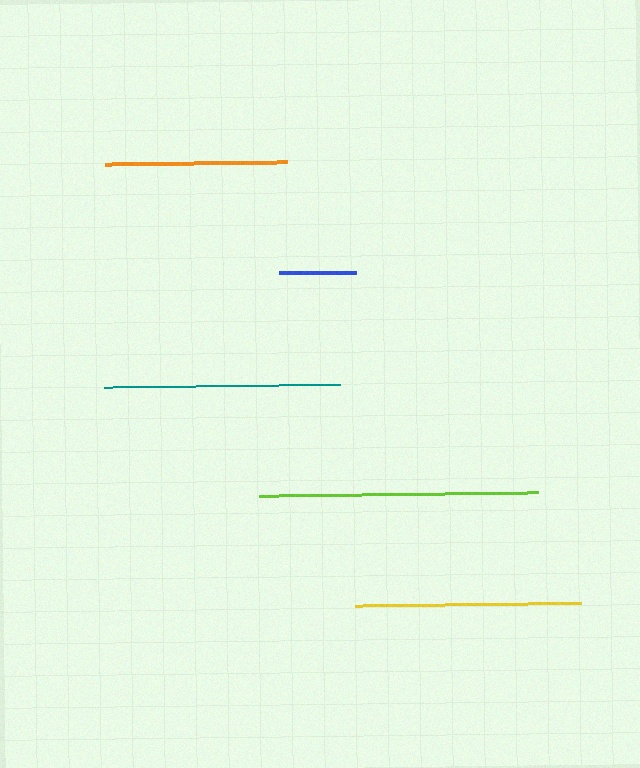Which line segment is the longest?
The lime line is the longest at approximately 279 pixels.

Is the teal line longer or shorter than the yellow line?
The teal line is longer than the yellow line.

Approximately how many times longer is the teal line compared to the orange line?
The teal line is approximately 1.3 times the length of the orange line.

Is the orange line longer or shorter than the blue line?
The orange line is longer than the blue line.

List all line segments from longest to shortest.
From longest to shortest: lime, teal, yellow, orange, blue.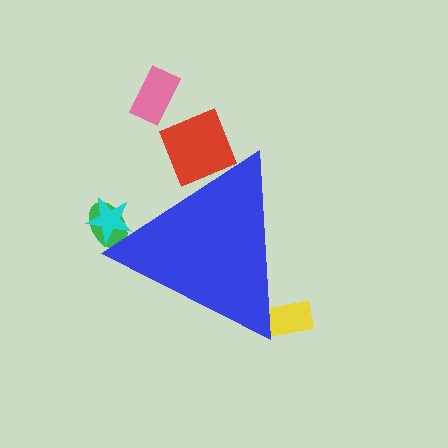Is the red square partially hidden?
Yes, the red square is partially hidden behind the blue triangle.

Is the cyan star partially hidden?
Yes, the cyan star is partially hidden behind the blue triangle.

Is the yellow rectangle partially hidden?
Yes, the yellow rectangle is partially hidden behind the blue triangle.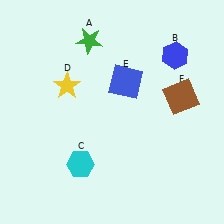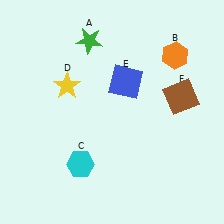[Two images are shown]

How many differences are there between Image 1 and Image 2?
There is 1 difference between the two images.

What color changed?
The hexagon (B) changed from blue in Image 1 to orange in Image 2.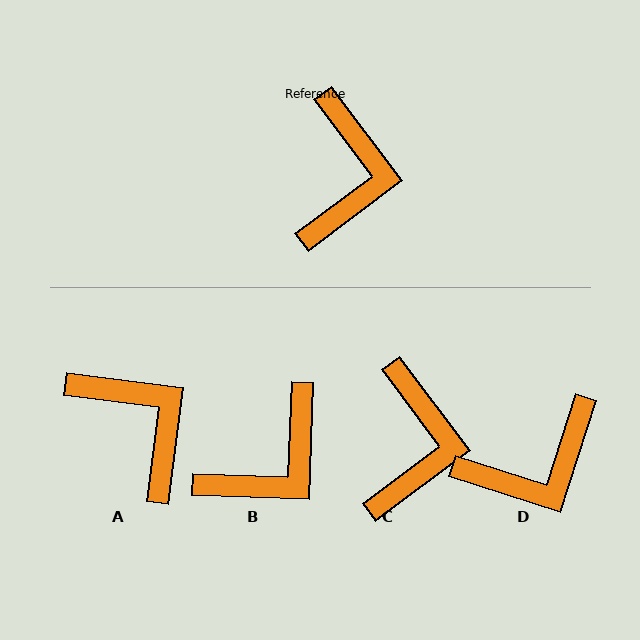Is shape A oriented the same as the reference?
No, it is off by about 46 degrees.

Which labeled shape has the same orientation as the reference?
C.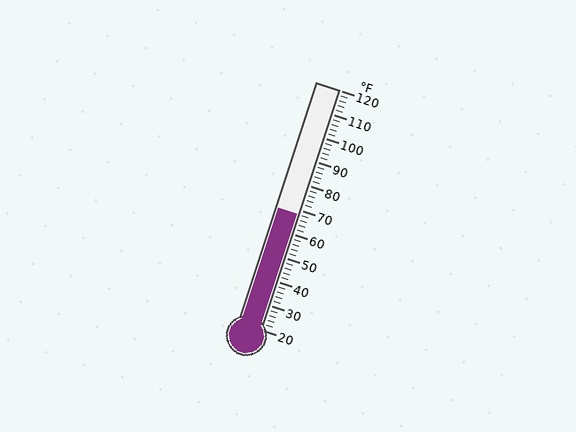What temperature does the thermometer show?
The thermometer shows approximately 68°F.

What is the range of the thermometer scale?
The thermometer scale ranges from 20°F to 120°F.